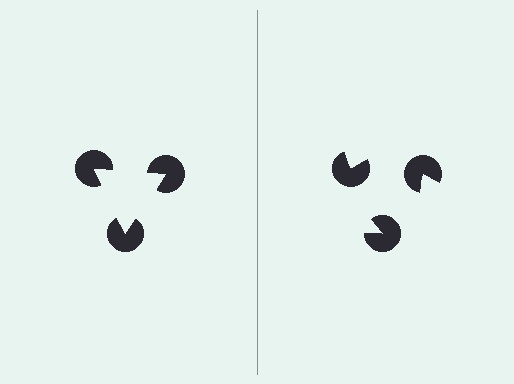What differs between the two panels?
The pac-man discs are positioned identically on both sides; only the wedge orientations differ. On the left they align to a triangle; on the right they are misaligned.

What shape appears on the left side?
An illusory triangle.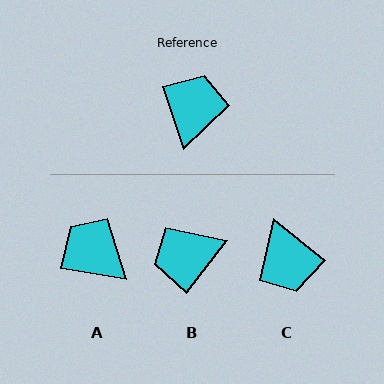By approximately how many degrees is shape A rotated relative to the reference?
Approximately 63 degrees counter-clockwise.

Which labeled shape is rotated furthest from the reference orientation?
C, about 147 degrees away.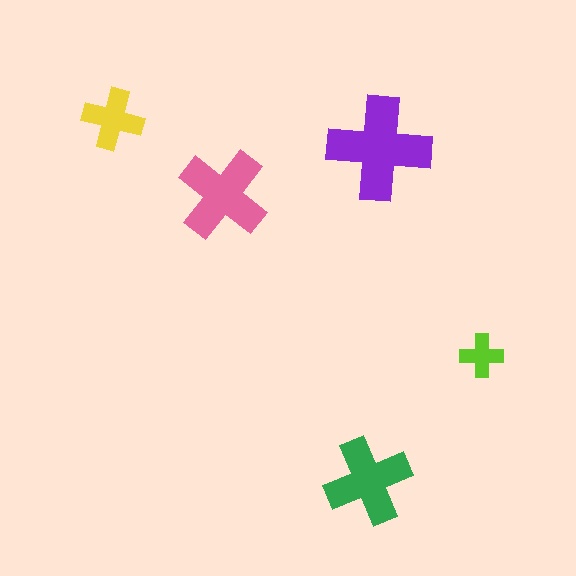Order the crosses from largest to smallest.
the purple one, the pink one, the green one, the yellow one, the lime one.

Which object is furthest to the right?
The lime cross is rightmost.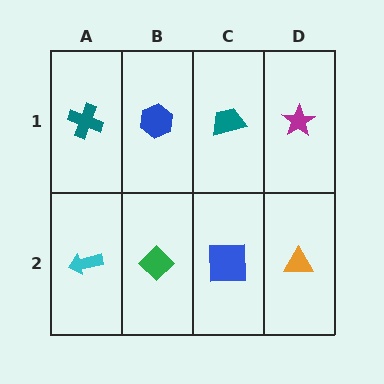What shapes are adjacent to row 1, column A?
A cyan arrow (row 2, column A), a blue hexagon (row 1, column B).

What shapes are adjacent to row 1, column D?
An orange triangle (row 2, column D), a teal trapezoid (row 1, column C).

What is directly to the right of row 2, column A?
A green diamond.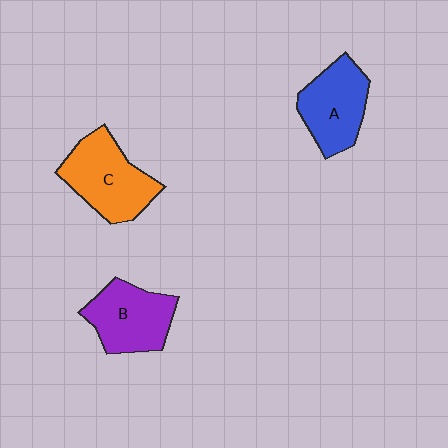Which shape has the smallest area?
Shape A (blue).